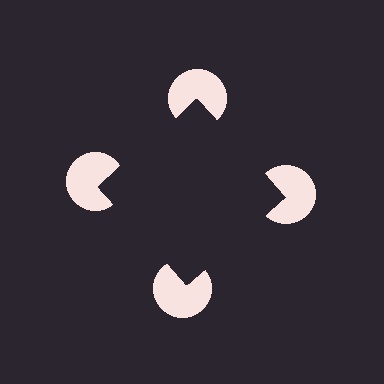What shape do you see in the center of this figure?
An illusory square — its edges are inferred from the aligned wedge cuts in the pac-man discs, not physically drawn.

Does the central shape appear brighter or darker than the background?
It typically appears slightly darker than the background, even though no actual brightness change is drawn.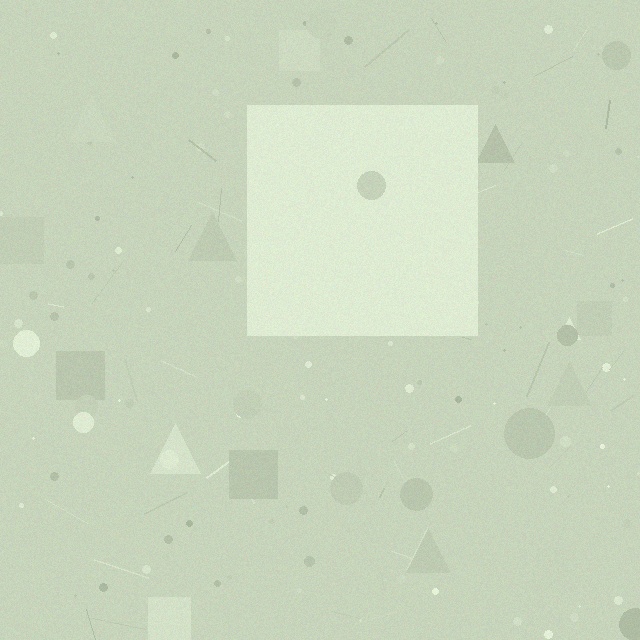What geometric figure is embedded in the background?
A square is embedded in the background.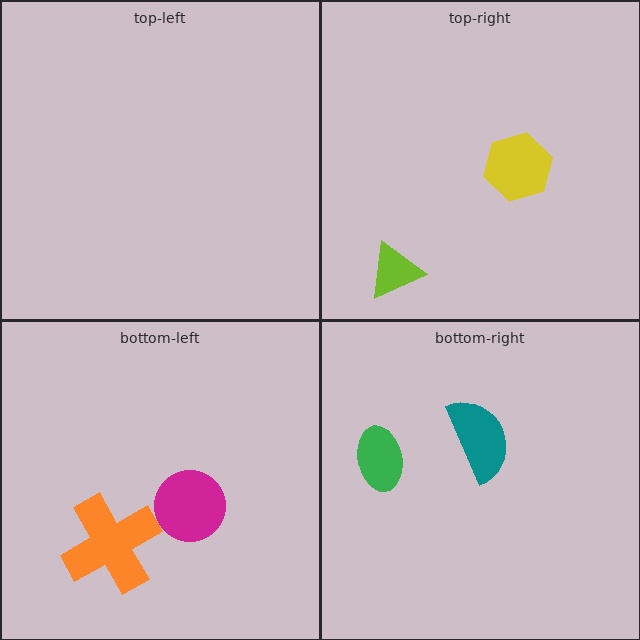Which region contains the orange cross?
The bottom-left region.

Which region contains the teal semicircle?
The bottom-right region.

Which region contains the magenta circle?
The bottom-left region.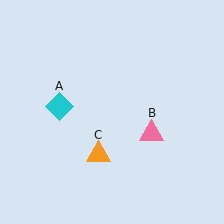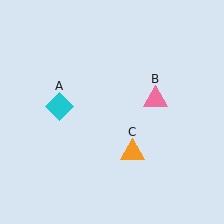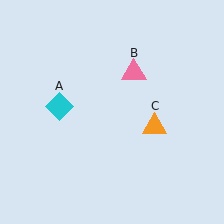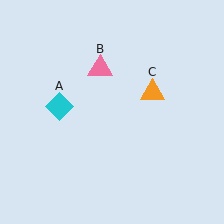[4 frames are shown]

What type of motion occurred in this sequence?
The pink triangle (object B), orange triangle (object C) rotated counterclockwise around the center of the scene.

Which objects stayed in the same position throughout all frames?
Cyan diamond (object A) remained stationary.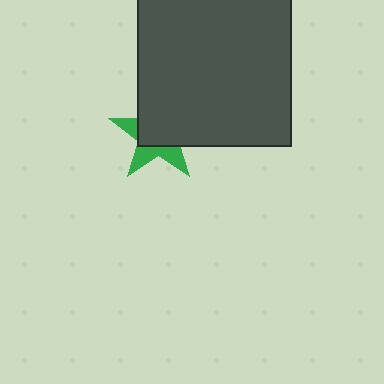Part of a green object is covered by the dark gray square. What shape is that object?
It is a star.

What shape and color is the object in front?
The object in front is a dark gray square.